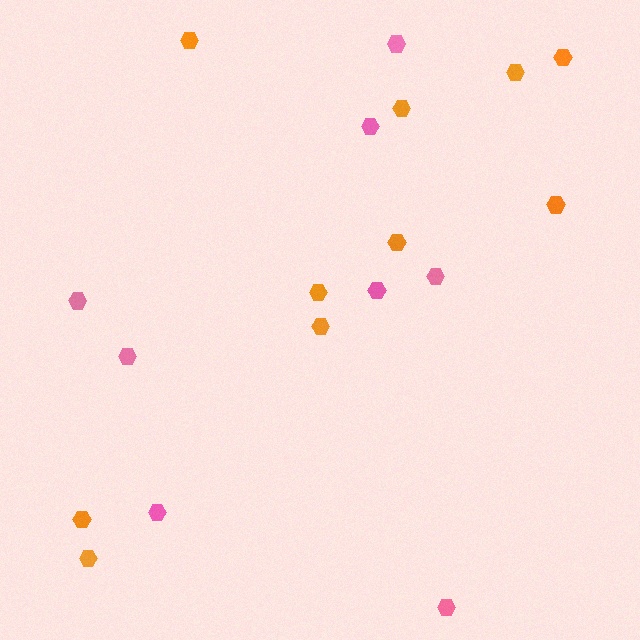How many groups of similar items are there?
There are 2 groups: one group of orange hexagons (10) and one group of pink hexagons (8).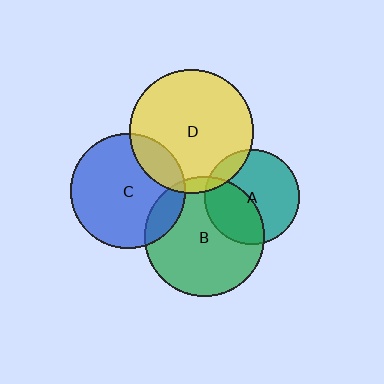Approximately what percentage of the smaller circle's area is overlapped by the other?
Approximately 5%.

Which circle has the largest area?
Circle D (yellow).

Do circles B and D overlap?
Yes.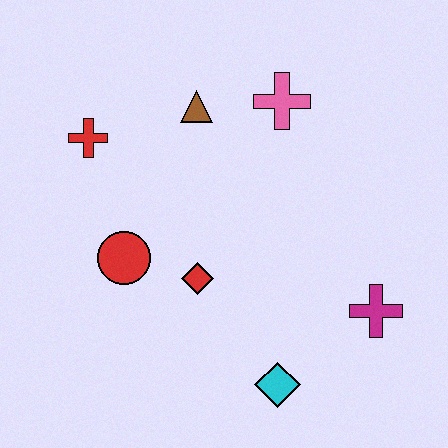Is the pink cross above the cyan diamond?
Yes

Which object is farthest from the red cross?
The magenta cross is farthest from the red cross.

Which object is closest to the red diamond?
The red circle is closest to the red diamond.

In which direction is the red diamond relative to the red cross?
The red diamond is below the red cross.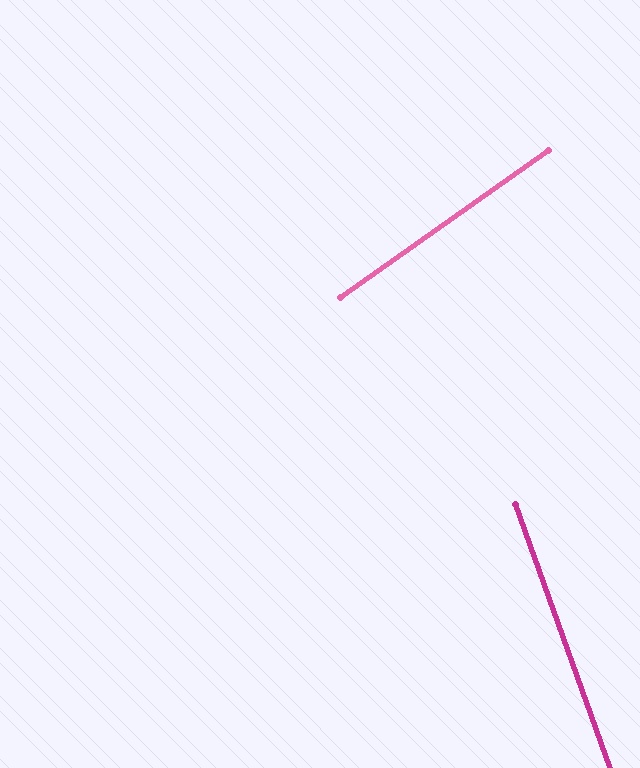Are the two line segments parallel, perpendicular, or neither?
Neither parallel nor perpendicular — they differ by about 75°.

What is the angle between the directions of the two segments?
Approximately 75 degrees.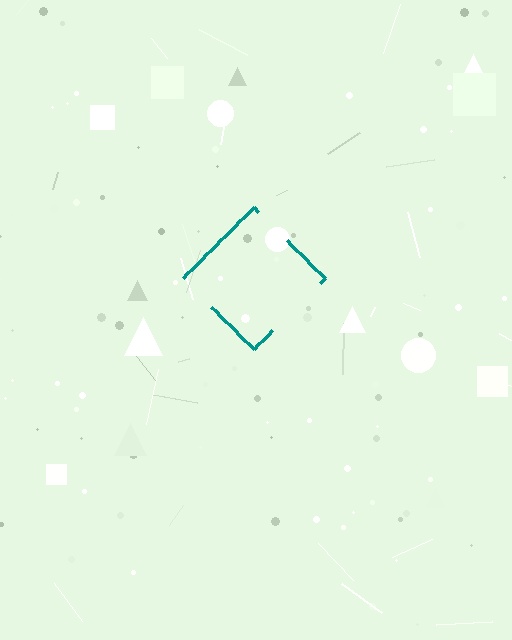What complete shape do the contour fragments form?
The contour fragments form a diamond.